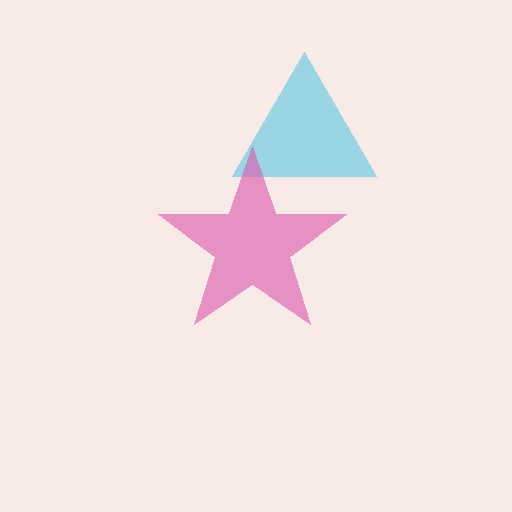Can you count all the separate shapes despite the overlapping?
Yes, there are 2 separate shapes.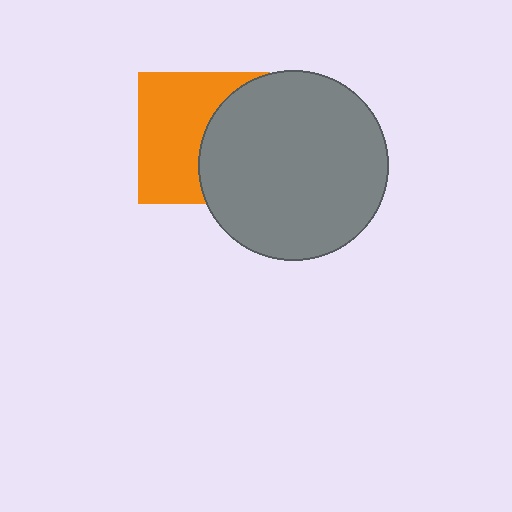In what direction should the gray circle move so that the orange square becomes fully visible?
The gray circle should move right. That is the shortest direction to clear the overlap and leave the orange square fully visible.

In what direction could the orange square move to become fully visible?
The orange square could move left. That would shift it out from behind the gray circle entirely.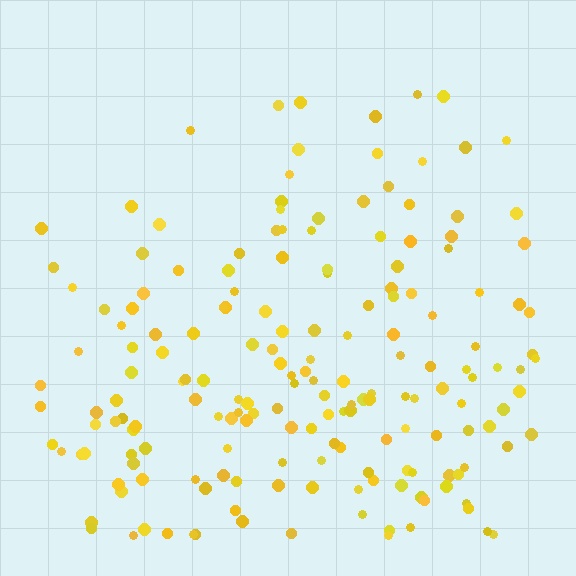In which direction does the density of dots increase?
From top to bottom, with the bottom side densest.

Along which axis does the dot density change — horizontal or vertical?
Vertical.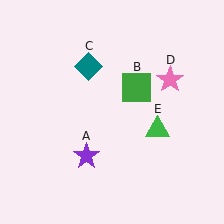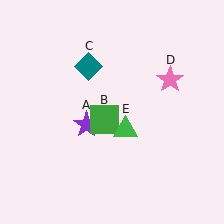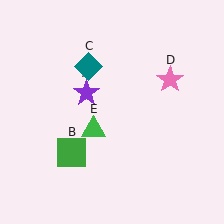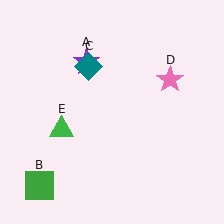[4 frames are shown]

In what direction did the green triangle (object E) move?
The green triangle (object E) moved left.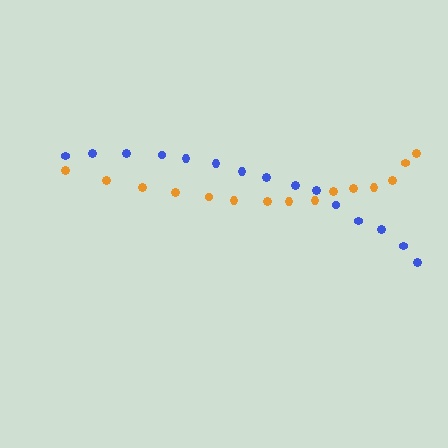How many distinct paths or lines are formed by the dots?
There are 2 distinct paths.